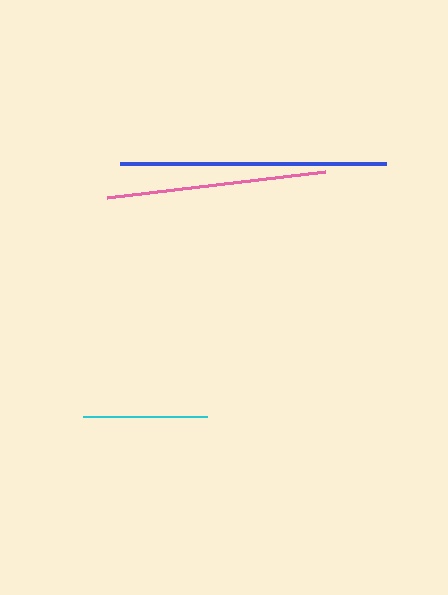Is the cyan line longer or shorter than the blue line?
The blue line is longer than the cyan line.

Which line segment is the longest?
The blue line is the longest at approximately 266 pixels.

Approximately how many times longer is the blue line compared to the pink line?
The blue line is approximately 1.2 times the length of the pink line.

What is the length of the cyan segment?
The cyan segment is approximately 124 pixels long.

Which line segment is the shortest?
The cyan line is the shortest at approximately 124 pixels.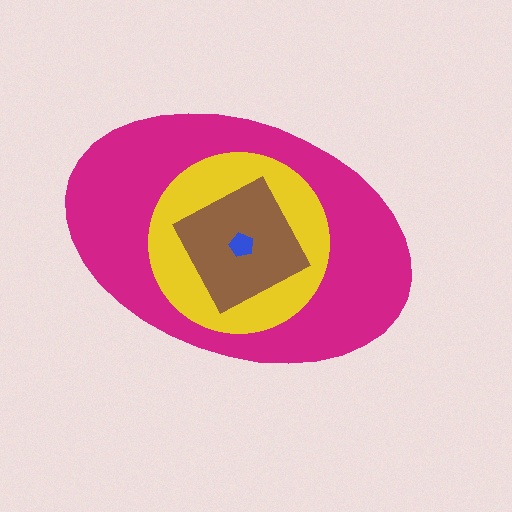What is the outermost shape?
The magenta ellipse.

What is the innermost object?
The blue pentagon.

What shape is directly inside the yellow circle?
The brown square.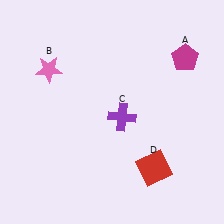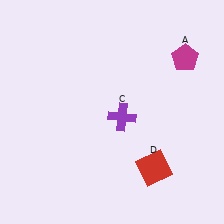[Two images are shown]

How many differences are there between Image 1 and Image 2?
There is 1 difference between the two images.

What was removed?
The pink star (B) was removed in Image 2.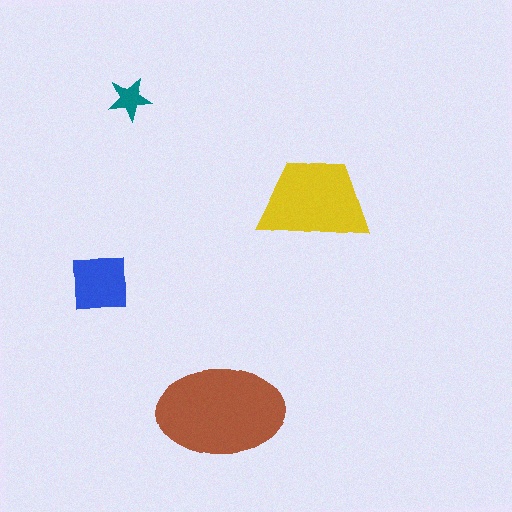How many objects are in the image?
There are 4 objects in the image.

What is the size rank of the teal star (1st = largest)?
4th.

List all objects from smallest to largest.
The teal star, the blue square, the yellow trapezoid, the brown ellipse.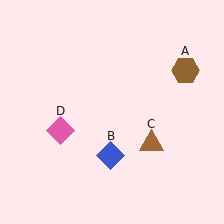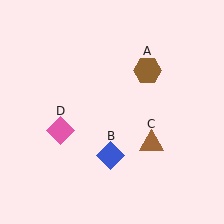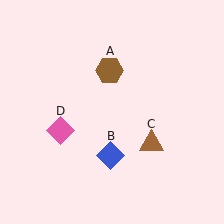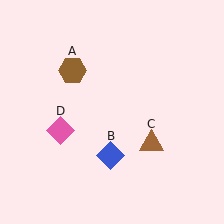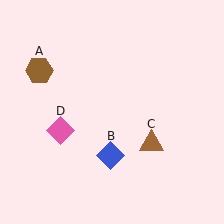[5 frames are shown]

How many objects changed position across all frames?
1 object changed position: brown hexagon (object A).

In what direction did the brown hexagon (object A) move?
The brown hexagon (object A) moved left.